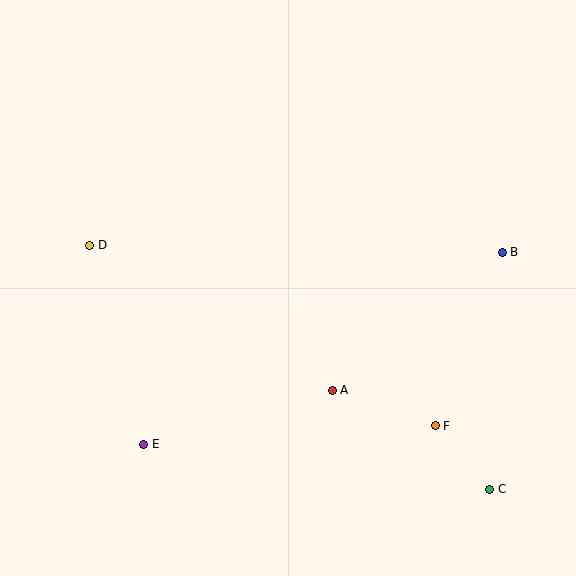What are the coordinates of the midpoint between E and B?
The midpoint between E and B is at (323, 348).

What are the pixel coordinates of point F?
Point F is at (435, 426).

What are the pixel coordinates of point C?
Point C is at (490, 489).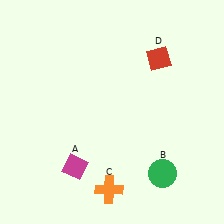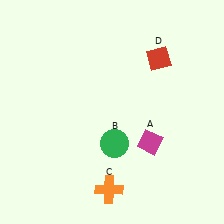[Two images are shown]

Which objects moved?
The objects that moved are: the magenta diamond (A), the green circle (B).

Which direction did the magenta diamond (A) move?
The magenta diamond (A) moved right.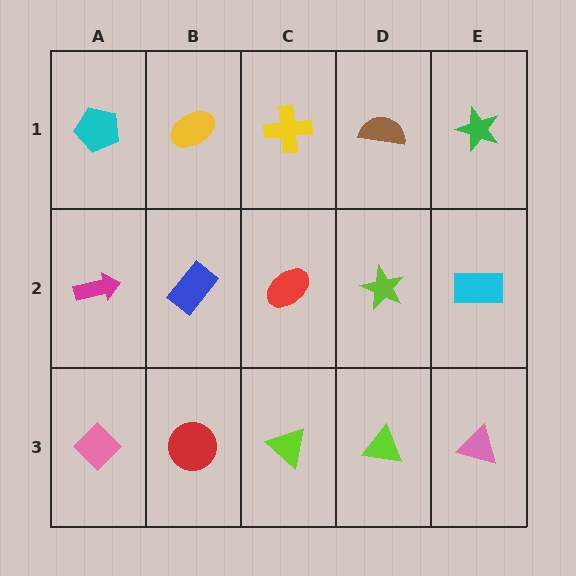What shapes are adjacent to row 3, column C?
A red ellipse (row 2, column C), a red circle (row 3, column B), a lime triangle (row 3, column D).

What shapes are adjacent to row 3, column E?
A cyan rectangle (row 2, column E), a lime triangle (row 3, column D).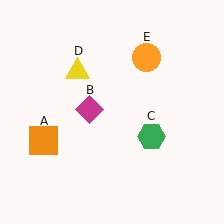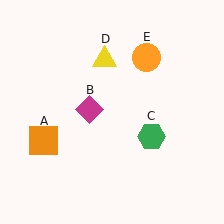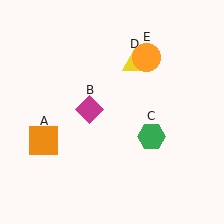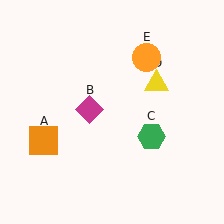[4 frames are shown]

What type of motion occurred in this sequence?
The yellow triangle (object D) rotated clockwise around the center of the scene.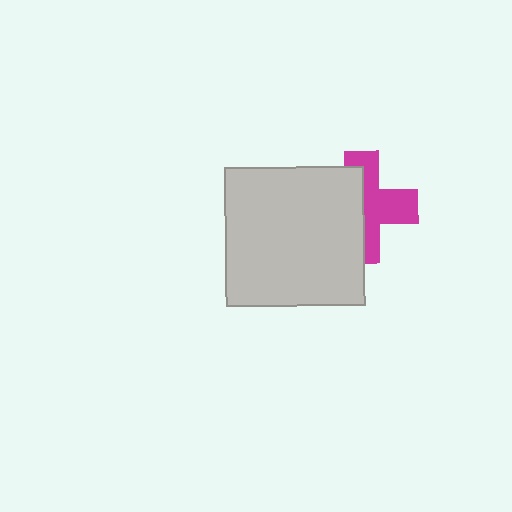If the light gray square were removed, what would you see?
You would see the complete magenta cross.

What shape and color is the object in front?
The object in front is a light gray square.